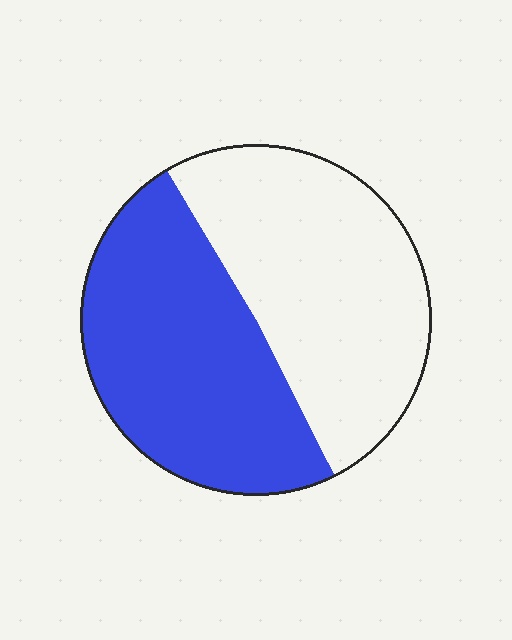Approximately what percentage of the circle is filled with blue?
Approximately 50%.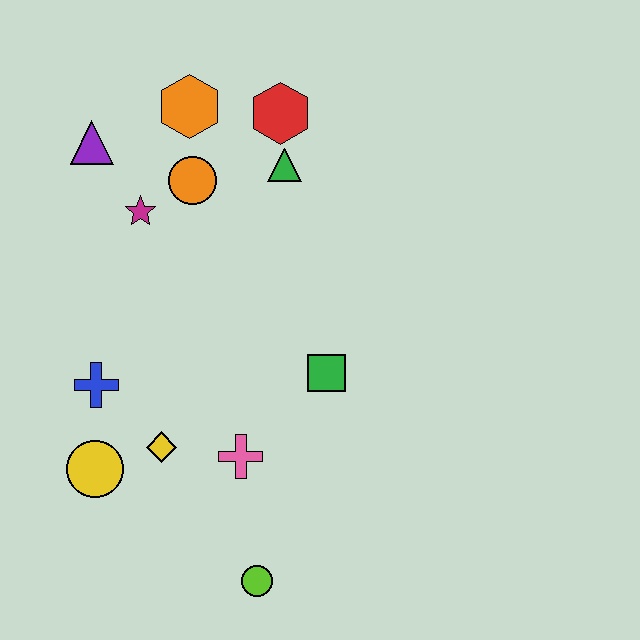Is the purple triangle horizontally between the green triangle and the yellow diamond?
No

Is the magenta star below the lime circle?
No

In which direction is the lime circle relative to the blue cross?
The lime circle is below the blue cross.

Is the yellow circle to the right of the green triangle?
No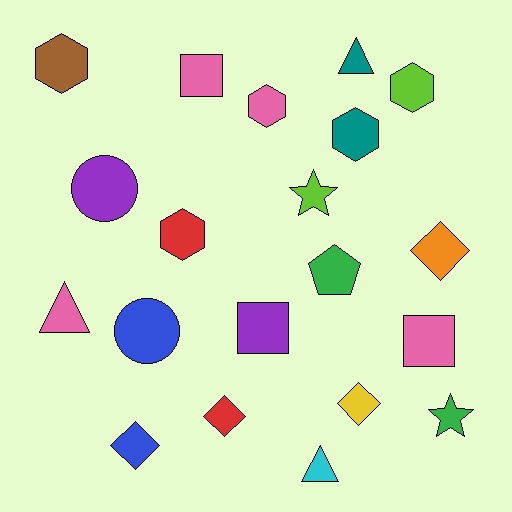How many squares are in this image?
There are 3 squares.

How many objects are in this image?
There are 20 objects.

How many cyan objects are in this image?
There is 1 cyan object.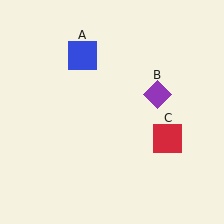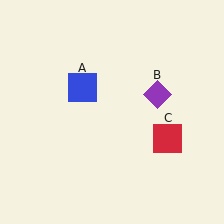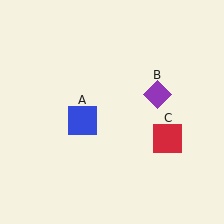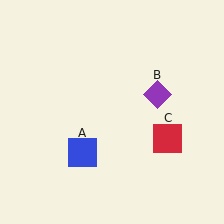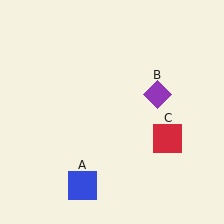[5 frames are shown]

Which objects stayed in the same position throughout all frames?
Purple diamond (object B) and red square (object C) remained stationary.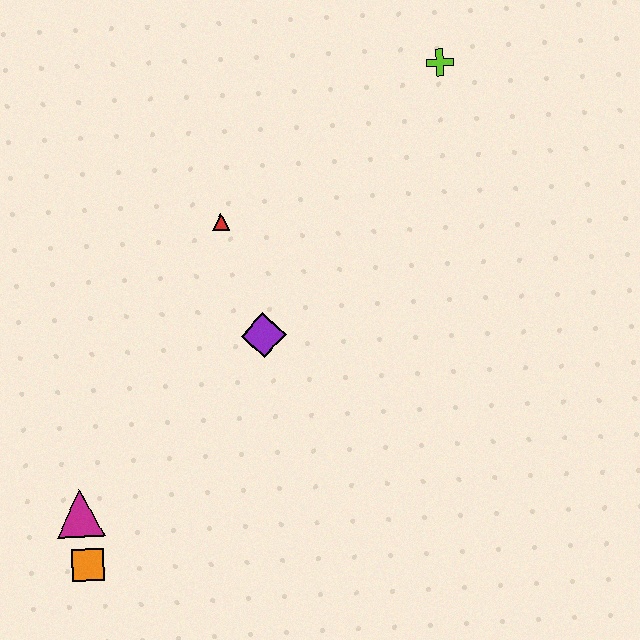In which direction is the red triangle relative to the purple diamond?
The red triangle is above the purple diamond.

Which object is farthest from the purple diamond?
The lime cross is farthest from the purple diamond.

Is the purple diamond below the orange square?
No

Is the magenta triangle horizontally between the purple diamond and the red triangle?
No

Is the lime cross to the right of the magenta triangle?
Yes